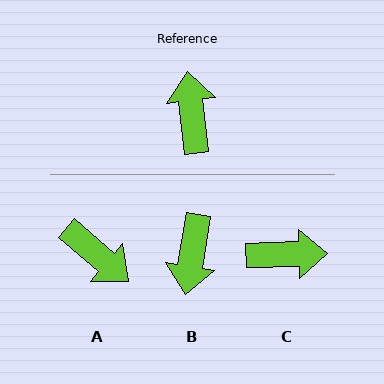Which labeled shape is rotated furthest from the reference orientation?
B, about 164 degrees away.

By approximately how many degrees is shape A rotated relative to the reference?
Approximately 137 degrees clockwise.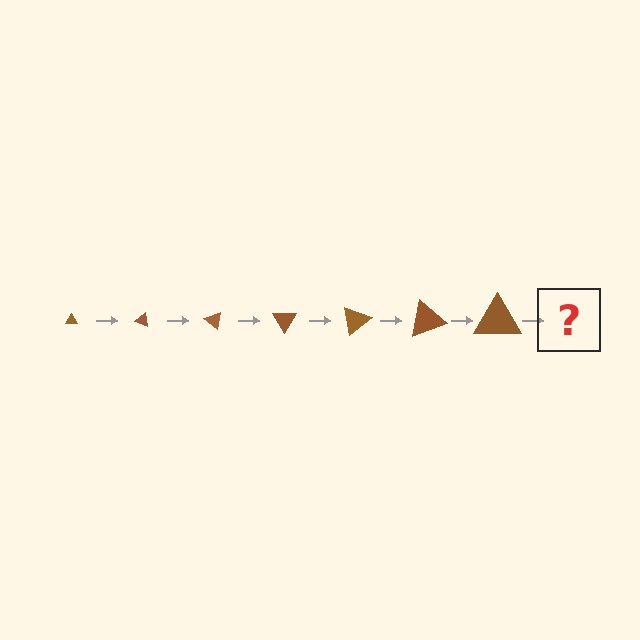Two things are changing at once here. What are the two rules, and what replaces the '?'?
The two rules are that the triangle grows larger each step and it rotates 20 degrees each step. The '?' should be a triangle, larger than the previous one and rotated 140 degrees from the start.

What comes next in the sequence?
The next element should be a triangle, larger than the previous one and rotated 140 degrees from the start.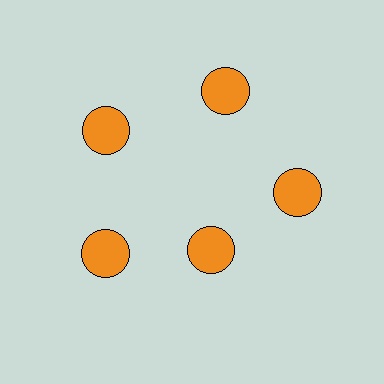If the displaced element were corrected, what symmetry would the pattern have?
It would have 5-fold rotational symmetry — the pattern would map onto itself every 72 degrees.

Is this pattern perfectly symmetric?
No. The 5 orange circles are arranged in a ring, but one element near the 5 o'clock position is pulled inward toward the center, breaking the 5-fold rotational symmetry.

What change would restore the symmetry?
The symmetry would be restored by moving it outward, back onto the ring so that all 5 circles sit at equal angles and equal distance from the center.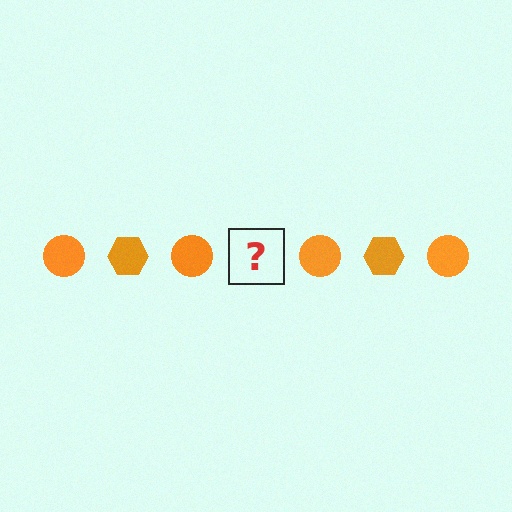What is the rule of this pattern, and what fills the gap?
The rule is that the pattern cycles through circle, hexagon shapes in orange. The gap should be filled with an orange hexagon.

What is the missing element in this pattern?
The missing element is an orange hexagon.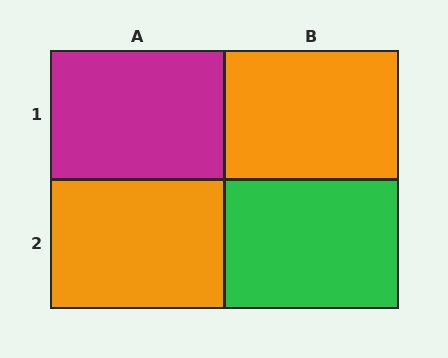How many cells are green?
1 cell is green.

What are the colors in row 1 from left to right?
Magenta, orange.